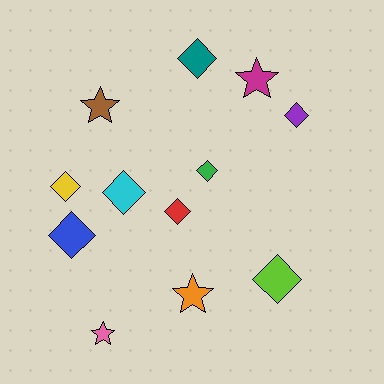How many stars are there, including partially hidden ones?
There are 4 stars.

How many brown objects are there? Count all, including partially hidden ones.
There is 1 brown object.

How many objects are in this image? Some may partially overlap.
There are 12 objects.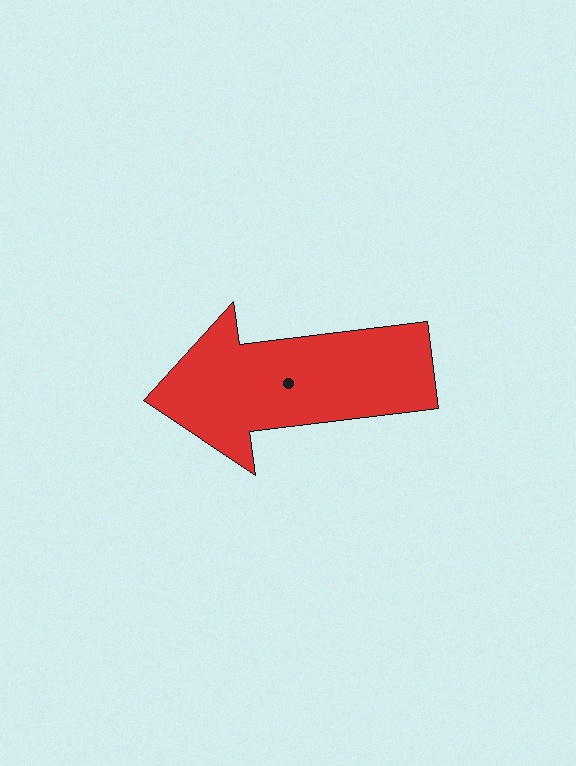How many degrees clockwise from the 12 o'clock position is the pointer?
Approximately 263 degrees.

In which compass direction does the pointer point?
West.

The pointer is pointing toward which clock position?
Roughly 9 o'clock.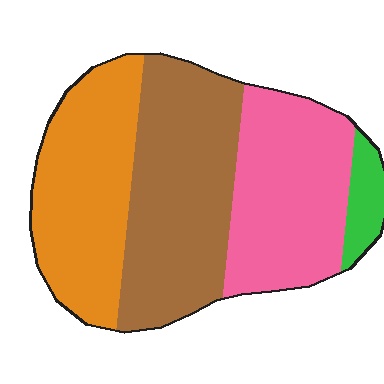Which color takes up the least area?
Green, at roughly 5%.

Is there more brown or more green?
Brown.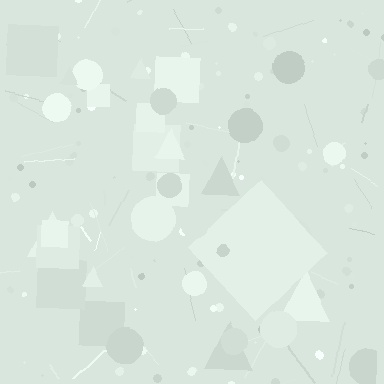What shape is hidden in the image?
A diamond is hidden in the image.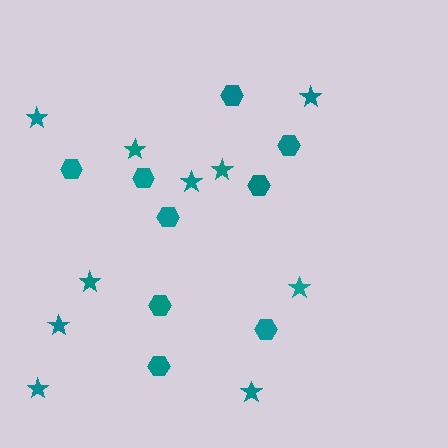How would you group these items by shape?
There are 2 groups: one group of hexagons (9) and one group of stars (10).